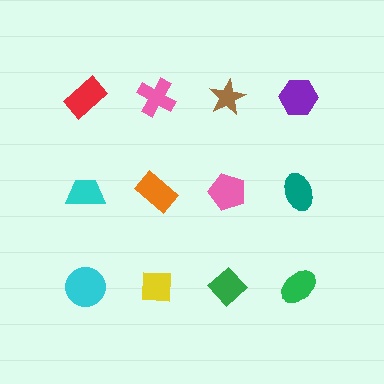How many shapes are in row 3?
4 shapes.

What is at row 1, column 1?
A red rectangle.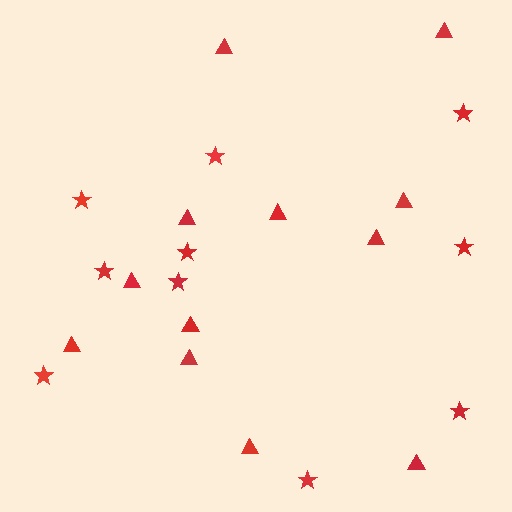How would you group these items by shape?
There are 2 groups: one group of triangles (12) and one group of stars (10).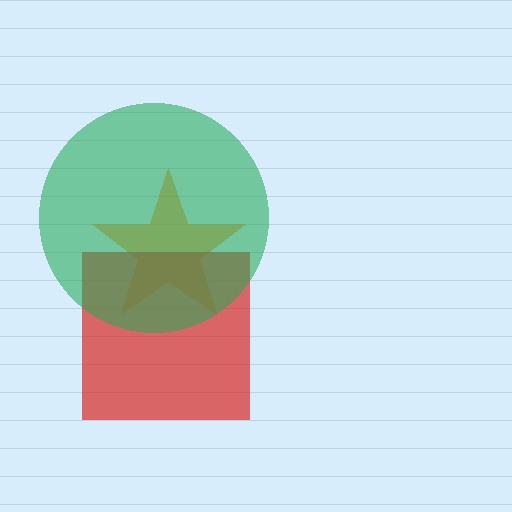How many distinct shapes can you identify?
There are 3 distinct shapes: an orange star, a red square, a green circle.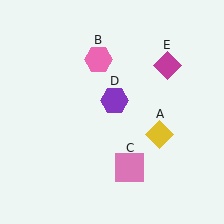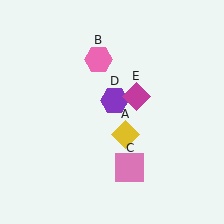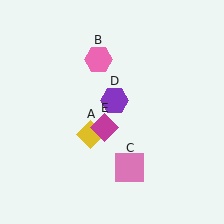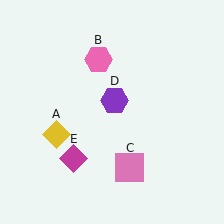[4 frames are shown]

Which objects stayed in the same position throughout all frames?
Pink hexagon (object B) and pink square (object C) and purple hexagon (object D) remained stationary.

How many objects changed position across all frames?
2 objects changed position: yellow diamond (object A), magenta diamond (object E).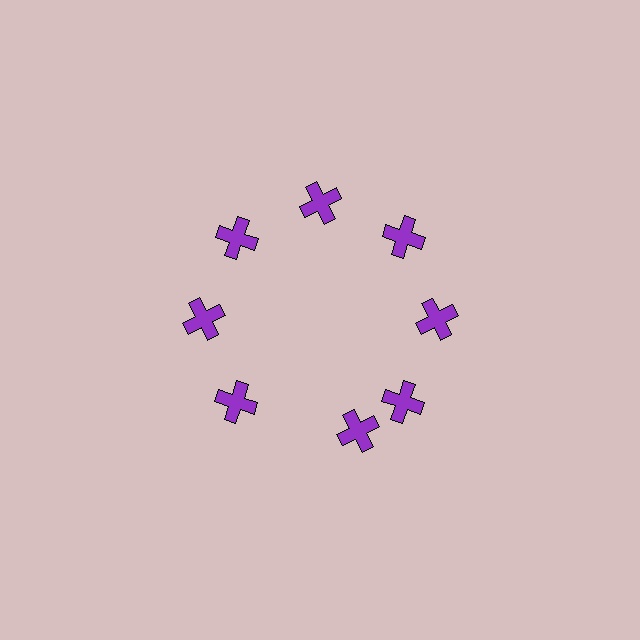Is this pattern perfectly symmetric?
No. The 8 purple crosses are arranged in a ring, but one element near the 6 o'clock position is rotated out of alignment along the ring, breaking the 8-fold rotational symmetry.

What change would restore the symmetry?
The symmetry would be restored by rotating it back into even spacing with its neighbors so that all 8 crosses sit at equal angles and equal distance from the center.